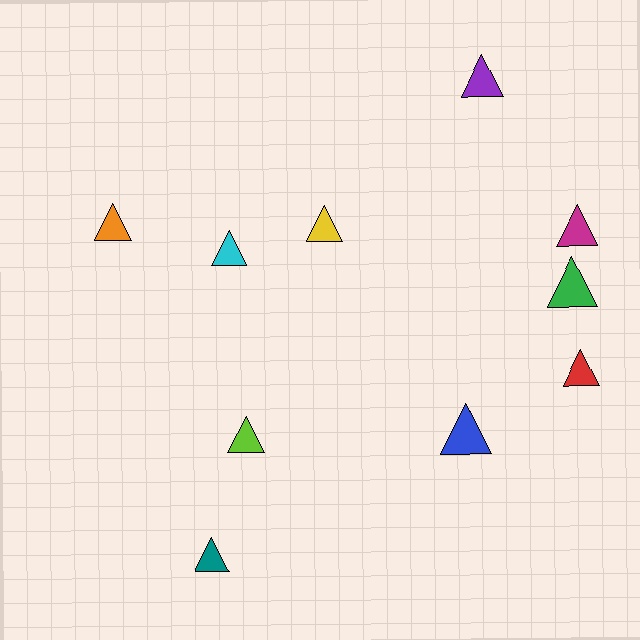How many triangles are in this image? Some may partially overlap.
There are 10 triangles.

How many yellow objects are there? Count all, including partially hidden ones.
There is 1 yellow object.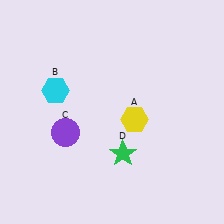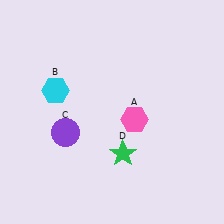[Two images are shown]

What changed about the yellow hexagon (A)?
In Image 1, A is yellow. In Image 2, it changed to pink.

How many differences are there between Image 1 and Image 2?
There is 1 difference between the two images.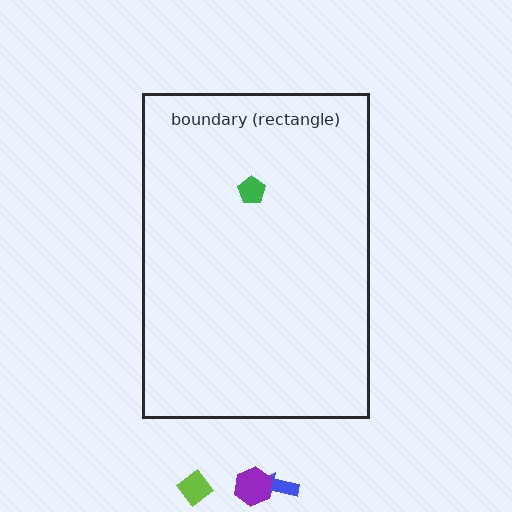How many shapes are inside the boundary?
1 inside, 3 outside.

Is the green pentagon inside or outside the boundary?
Inside.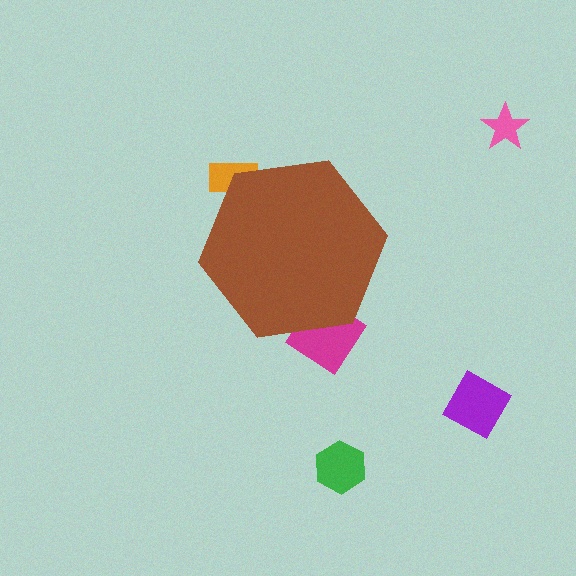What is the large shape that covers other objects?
A brown hexagon.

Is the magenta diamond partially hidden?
Yes, the magenta diamond is partially hidden behind the brown hexagon.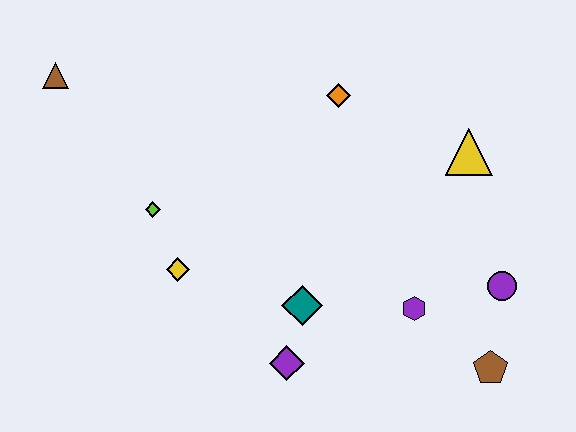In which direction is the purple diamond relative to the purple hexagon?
The purple diamond is to the left of the purple hexagon.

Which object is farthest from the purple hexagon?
The brown triangle is farthest from the purple hexagon.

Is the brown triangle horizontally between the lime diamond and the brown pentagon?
No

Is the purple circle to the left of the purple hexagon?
No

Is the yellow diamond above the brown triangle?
No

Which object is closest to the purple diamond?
The teal diamond is closest to the purple diamond.